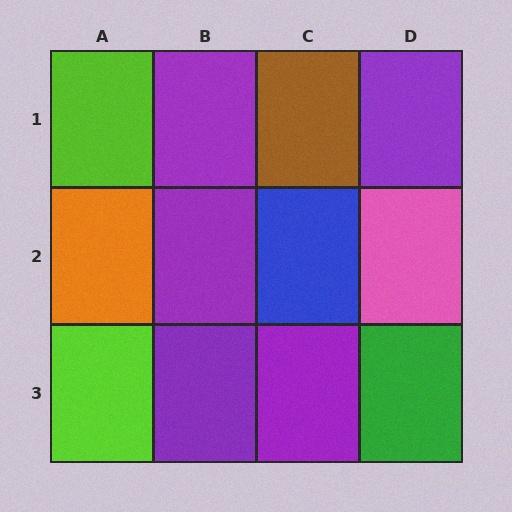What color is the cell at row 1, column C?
Brown.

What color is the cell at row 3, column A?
Lime.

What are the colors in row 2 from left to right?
Orange, purple, blue, pink.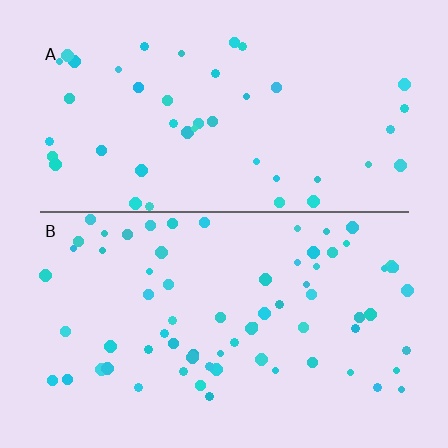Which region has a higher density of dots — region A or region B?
B (the bottom).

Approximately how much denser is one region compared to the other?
Approximately 1.6× — region B over region A.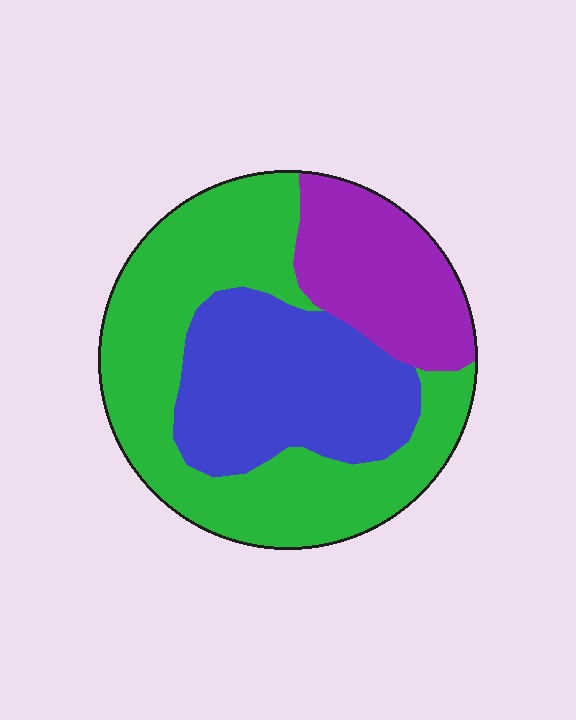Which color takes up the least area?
Purple, at roughly 20%.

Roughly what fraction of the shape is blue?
Blue covers 30% of the shape.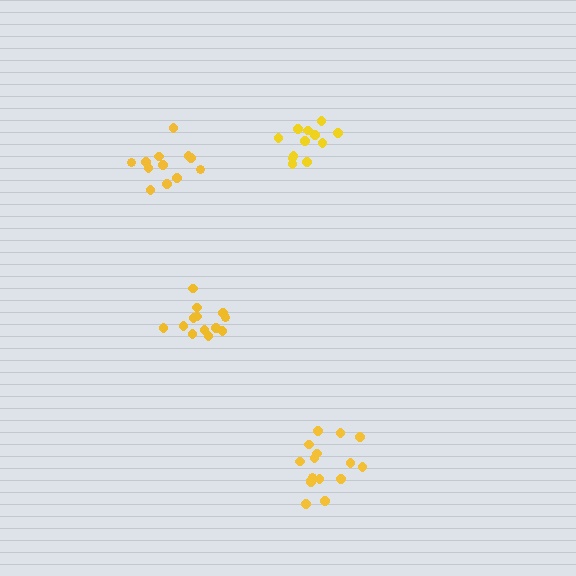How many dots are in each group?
Group 1: 12 dots, Group 2: 16 dots, Group 3: 14 dots, Group 4: 12 dots (54 total).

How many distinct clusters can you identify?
There are 4 distinct clusters.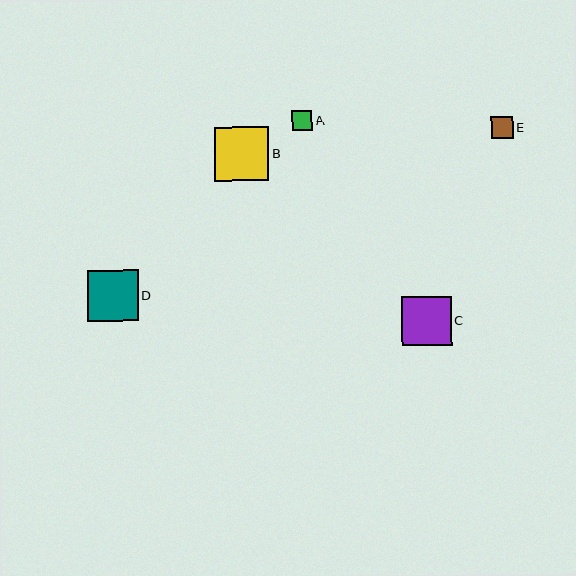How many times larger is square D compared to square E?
Square D is approximately 2.4 times the size of square E.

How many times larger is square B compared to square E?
Square B is approximately 2.5 times the size of square E.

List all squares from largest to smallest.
From largest to smallest: B, D, C, E, A.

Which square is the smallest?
Square A is the smallest with a size of approximately 20 pixels.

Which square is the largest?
Square B is the largest with a size of approximately 54 pixels.